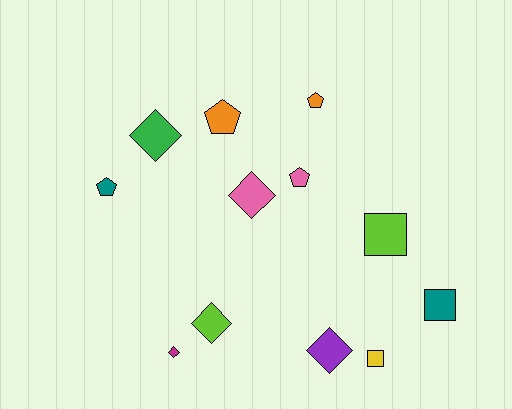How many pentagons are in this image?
There are 4 pentagons.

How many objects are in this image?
There are 12 objects.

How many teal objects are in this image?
There are 2 teal objects.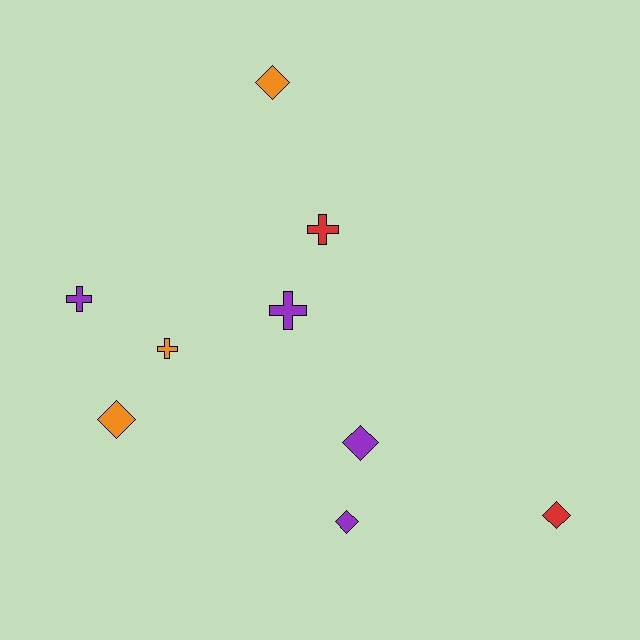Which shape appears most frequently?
Diamond, with 5 objects.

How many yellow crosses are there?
There are no yellow crosses.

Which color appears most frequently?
Purple, with 4 objects.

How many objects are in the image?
There are 9 objects.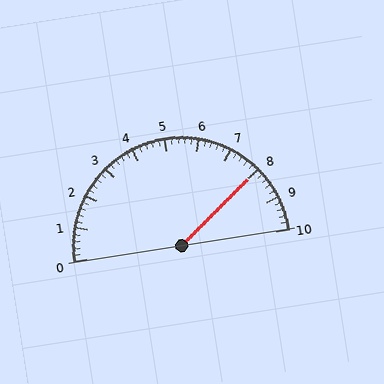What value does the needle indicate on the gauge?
The needle indicates approximately 8.0.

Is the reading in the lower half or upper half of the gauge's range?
The reading is in the upper half of the range (0 to 10).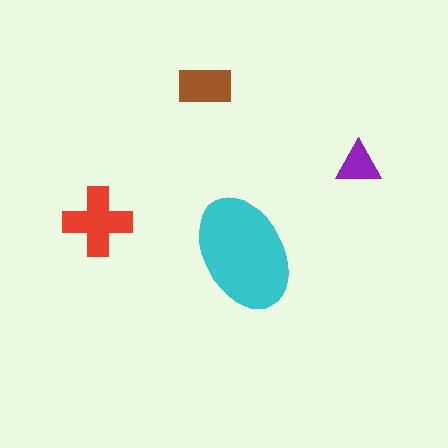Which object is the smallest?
The purple triangle.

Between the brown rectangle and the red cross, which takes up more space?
The red cross.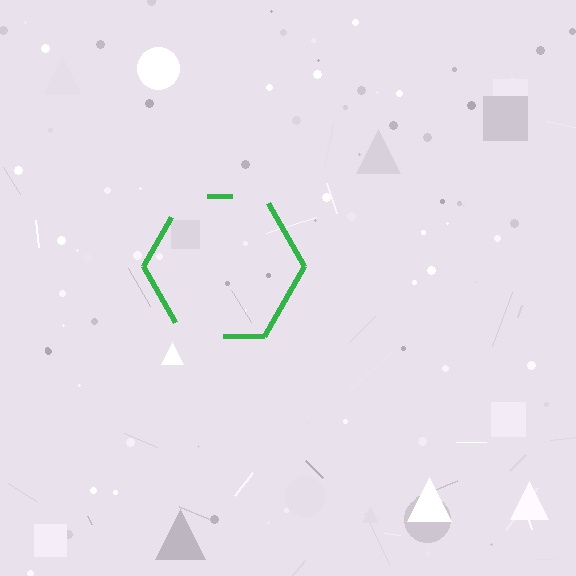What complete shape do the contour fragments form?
The contour fragments form a hexagon.